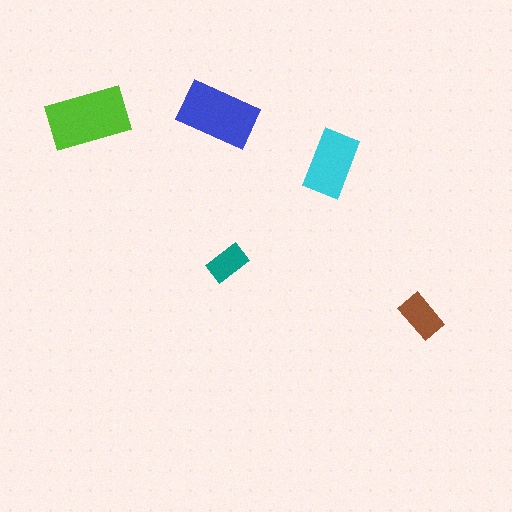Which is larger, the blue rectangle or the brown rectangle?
The blue one.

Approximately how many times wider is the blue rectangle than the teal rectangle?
About 2 times wider.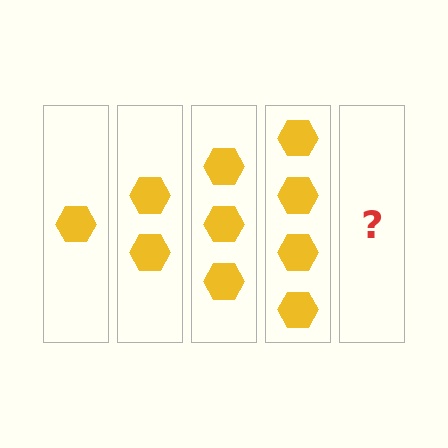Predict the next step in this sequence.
The next step is 5 hexagons.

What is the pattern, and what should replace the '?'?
The pattern is that each step adds one more hexagon. The '?' should be 5 hexagons.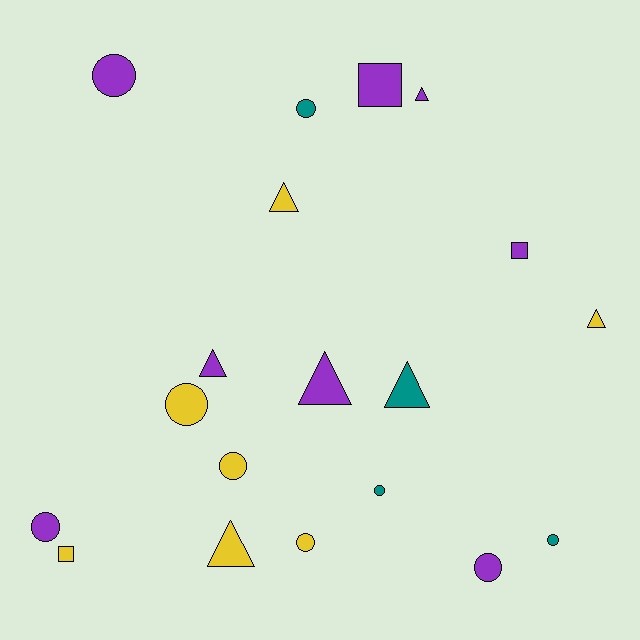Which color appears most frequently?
Purple, with 8 objects.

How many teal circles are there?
There are 3 teal circles.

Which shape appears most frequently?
Circle, with 9 objects.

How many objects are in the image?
There are 19 objects.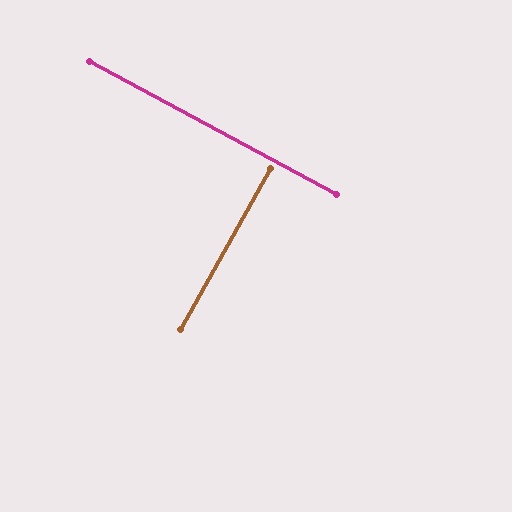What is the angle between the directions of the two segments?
Approximately 89 degrees.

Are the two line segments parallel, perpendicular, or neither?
Perpendicular — they meet at approximately 89°.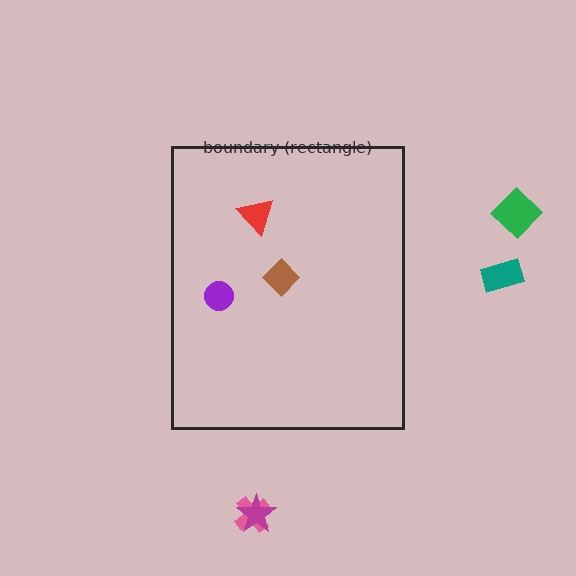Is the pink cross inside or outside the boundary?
Outside.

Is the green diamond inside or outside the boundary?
Outside.